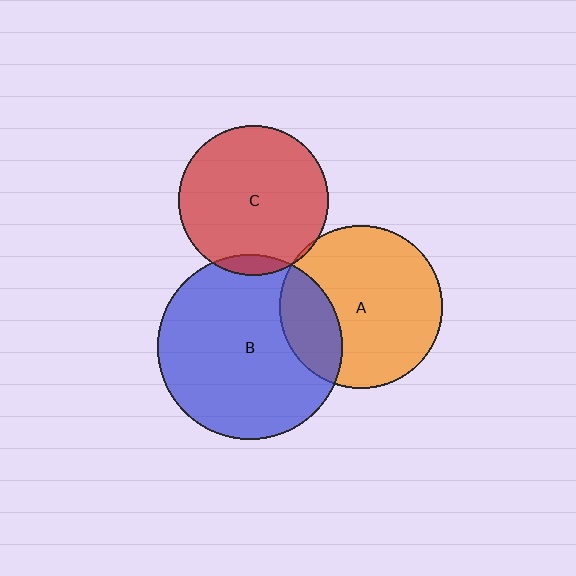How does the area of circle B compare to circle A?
Approximately 1.3 times.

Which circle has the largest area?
Circle B (blue).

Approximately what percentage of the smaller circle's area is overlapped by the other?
Approximately 5%.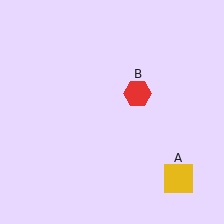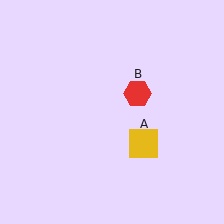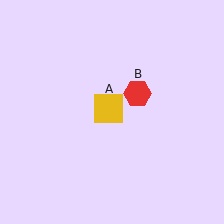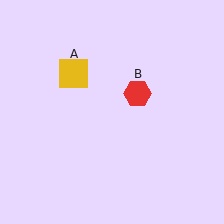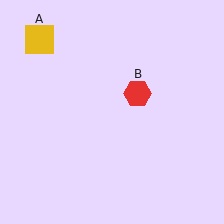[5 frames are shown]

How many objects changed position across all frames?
1 object changed position: yellow square (object A).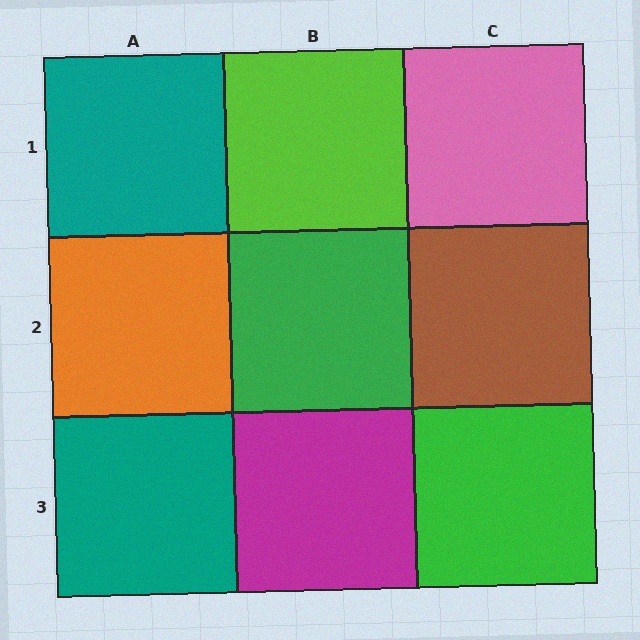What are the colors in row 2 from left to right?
Orange, green, brown.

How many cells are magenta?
1 cell is magenta.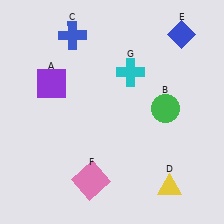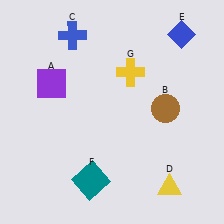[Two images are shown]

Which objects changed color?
B changed from green to brown. F changed from pink to teal. G changed from cyan to yellow.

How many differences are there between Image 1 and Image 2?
There are 3 differences between the two images.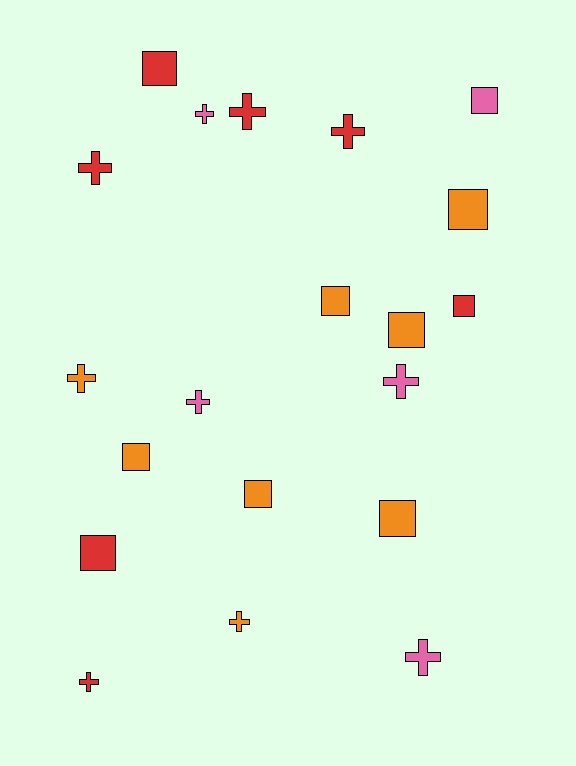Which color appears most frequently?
Orange, with 8 objects.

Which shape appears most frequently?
Cross, with 10 objects.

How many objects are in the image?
There are 20 objects.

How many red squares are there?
There are 3 red squares.